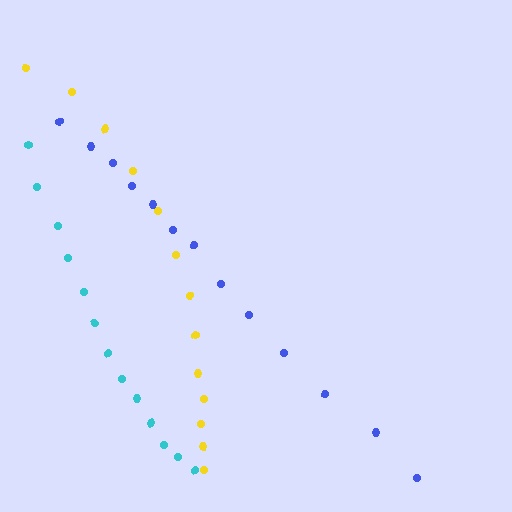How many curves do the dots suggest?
There are 3 distinct paths.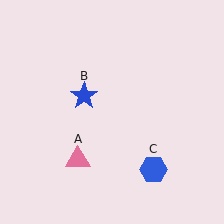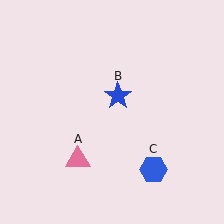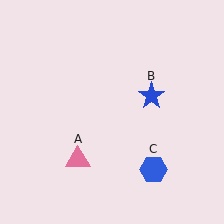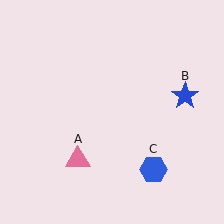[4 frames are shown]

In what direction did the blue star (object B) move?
The blue star (object B) moved right.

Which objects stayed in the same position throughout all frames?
Pink triangle (object A) and blue hexagon (object C) remained stationary.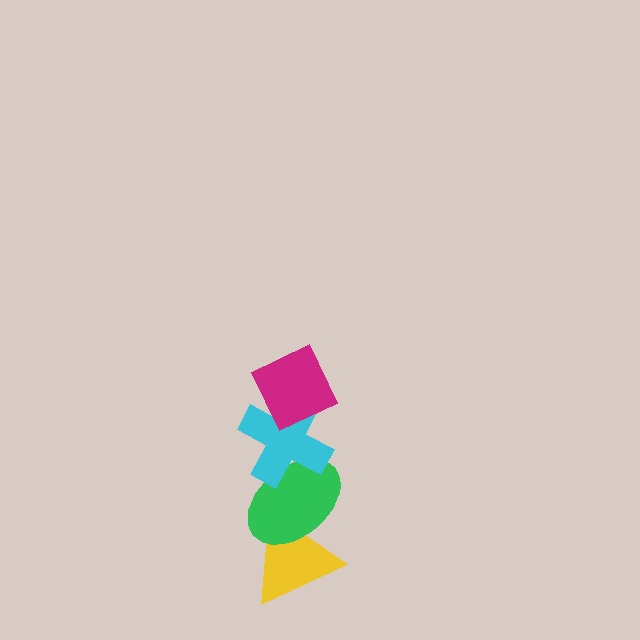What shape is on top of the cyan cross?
The magenta diamond is on top of the cyan cross.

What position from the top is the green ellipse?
The green ellipse is 3rd from the top.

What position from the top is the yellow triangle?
The yellow triangle is 4th from the top.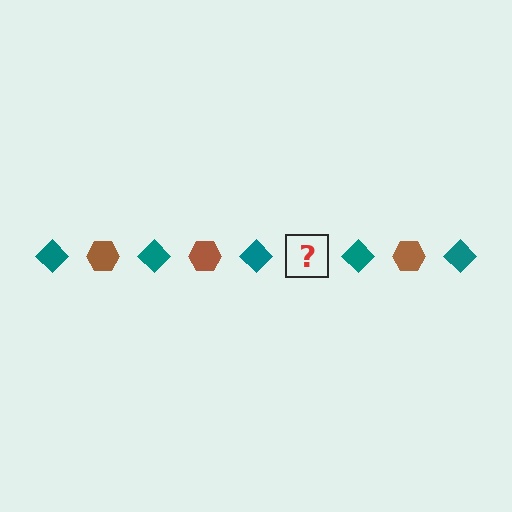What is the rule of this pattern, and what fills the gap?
The rule is that the pattern alternates between teal diamond and brown hexagon. The gap should be filled with a brown hexagon.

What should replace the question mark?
The question mark should be replaced with a brown hexagon.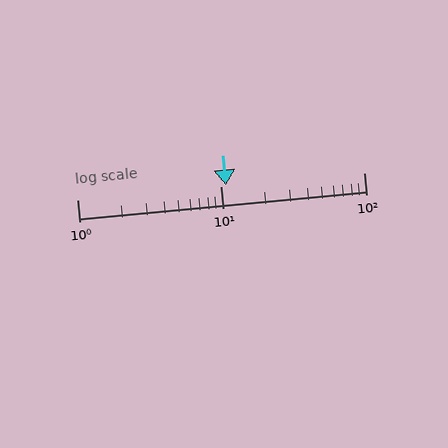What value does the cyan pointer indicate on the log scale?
The pointer indicates approximately 11.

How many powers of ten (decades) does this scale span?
The scale spans 2 decades, from 1 to 100.